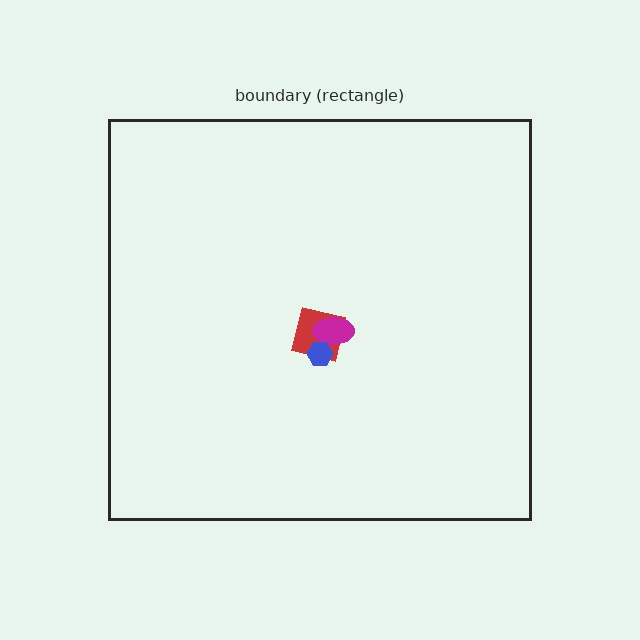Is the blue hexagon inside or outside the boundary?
Inside.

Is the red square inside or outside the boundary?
Inside.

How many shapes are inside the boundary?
3 inside, 0 outside.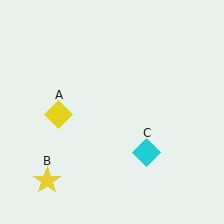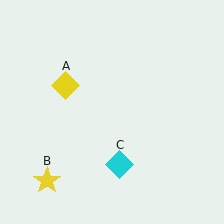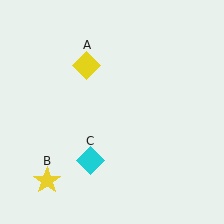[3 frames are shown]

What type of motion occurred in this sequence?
The yellow diamond (object A), cyan diamond (object C) rotated clockwise around the center of the scene.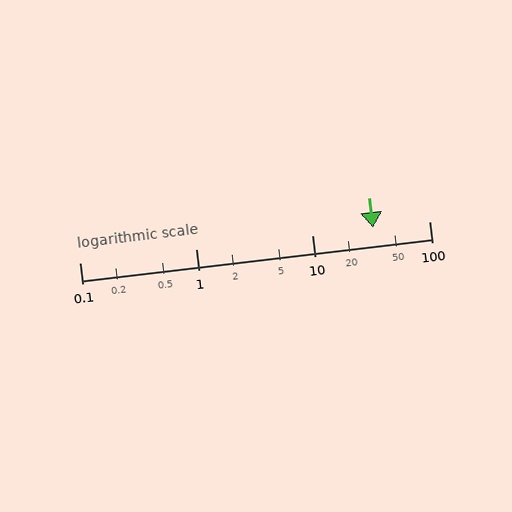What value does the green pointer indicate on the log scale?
The pointer indicates approximately 33.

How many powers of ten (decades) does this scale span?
The scale spans 3 decades, from 0.1 to 100.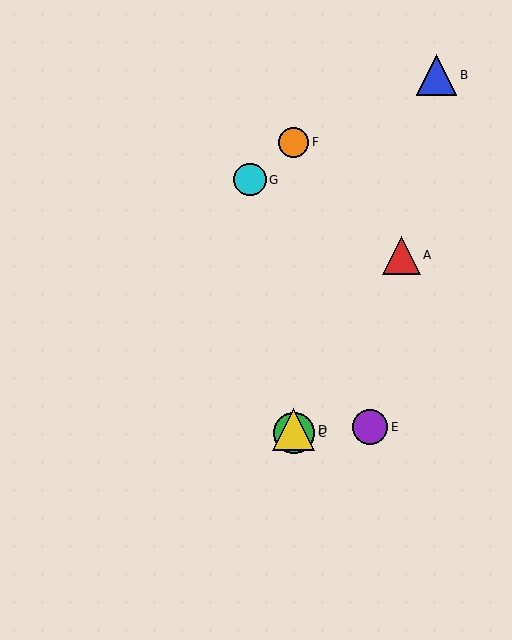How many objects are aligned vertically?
3 objects (C, D, F) are aligned vertically.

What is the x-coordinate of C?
Object C is at x≈294.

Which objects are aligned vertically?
Objects C, D, F are aligned vertically.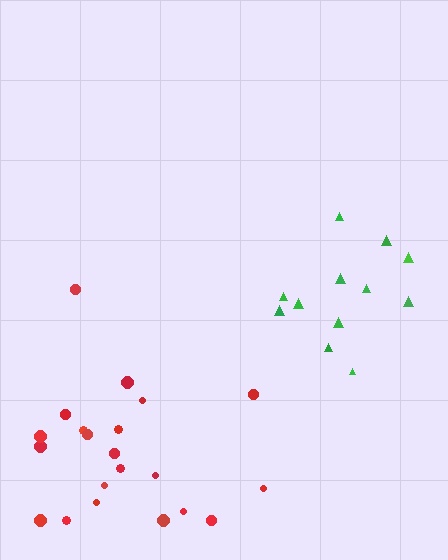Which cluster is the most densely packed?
Green.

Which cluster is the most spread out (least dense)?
Red.